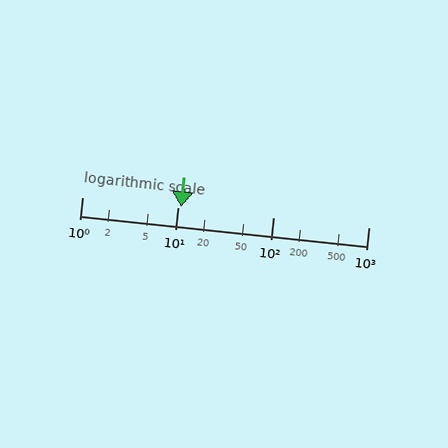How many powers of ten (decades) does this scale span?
The scale spans 3 decades, from 1 to 1000.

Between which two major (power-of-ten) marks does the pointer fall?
The pointer is between 10 and 100.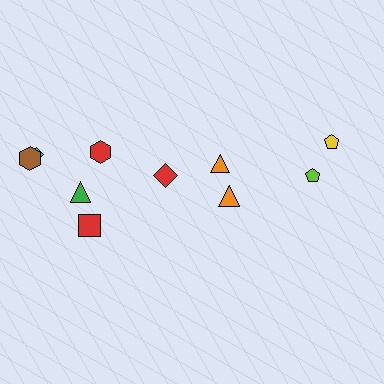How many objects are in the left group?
There are 6 objects.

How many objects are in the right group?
There are 4 objects.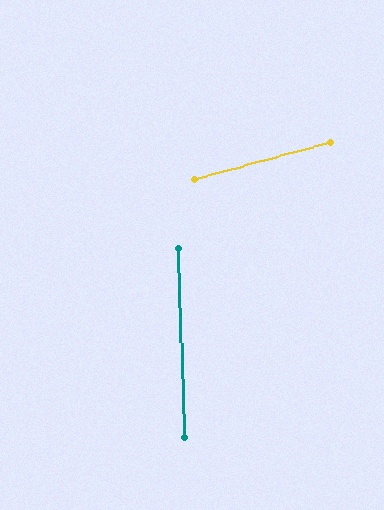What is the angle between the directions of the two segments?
Approximately 77 degrees.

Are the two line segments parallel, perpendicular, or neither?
Neither parallel nor perpendicular — they differ by about 77°.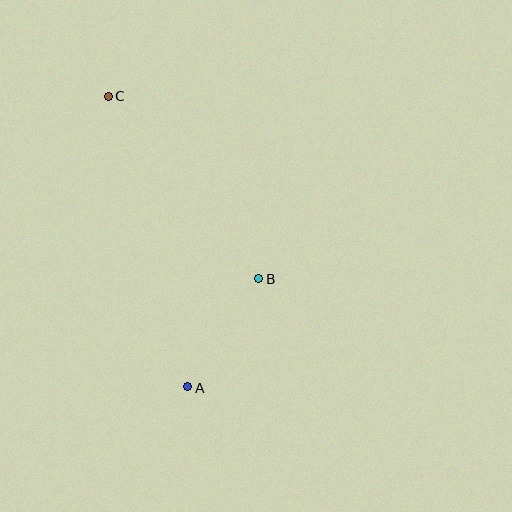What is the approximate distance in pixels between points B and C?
The distance between B and C is approximately 237 pixels.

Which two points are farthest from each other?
Points A and C are farthest from each other.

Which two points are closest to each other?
Points A and B are closest to each other.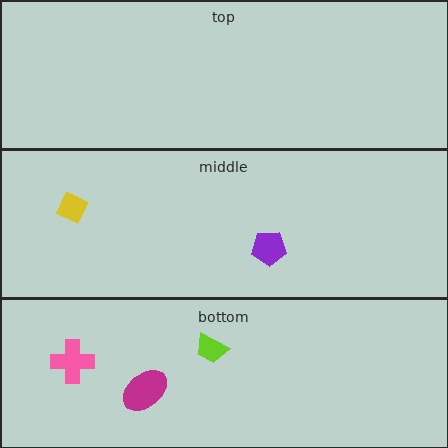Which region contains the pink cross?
The bottom region.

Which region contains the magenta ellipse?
The bottom region.